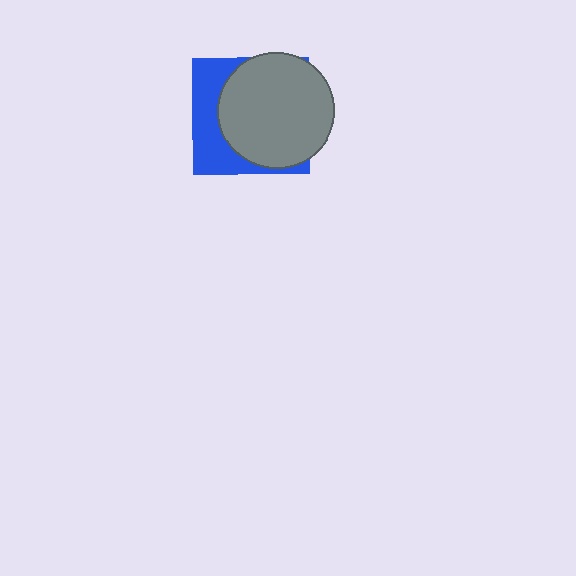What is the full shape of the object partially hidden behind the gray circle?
The partially hidden object is a blue square.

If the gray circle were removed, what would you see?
You would see the complete blue square.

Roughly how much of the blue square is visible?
A small part of it is visible (roughly 35%).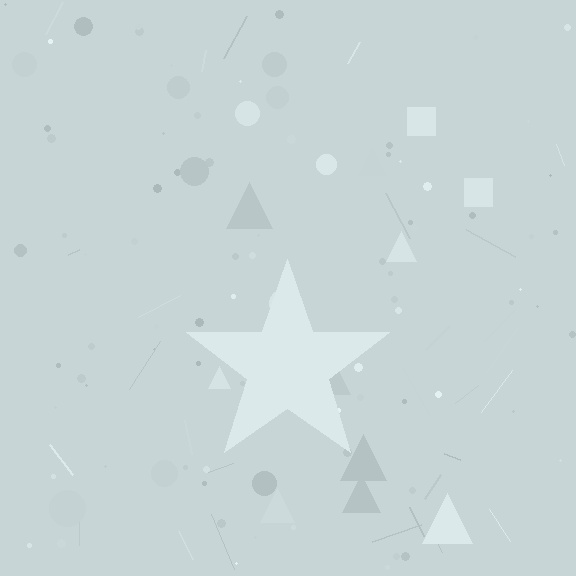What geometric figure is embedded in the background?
A star is embedded in the background.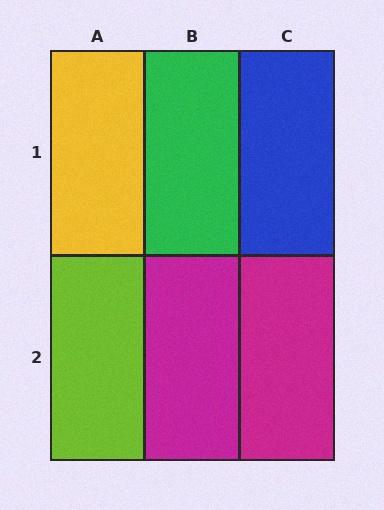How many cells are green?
1 cell is green.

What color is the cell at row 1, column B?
Green.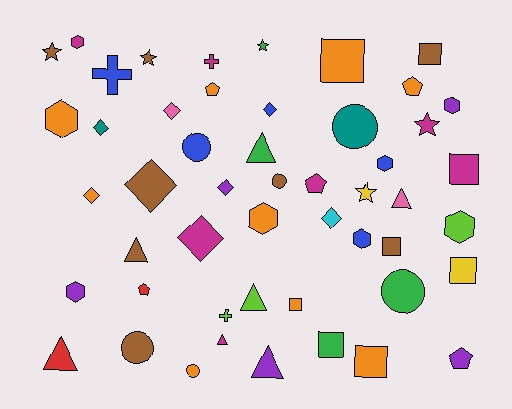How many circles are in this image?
There are 6 circles.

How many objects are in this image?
There are 50 objects.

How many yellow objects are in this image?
There are 2 yellow objects.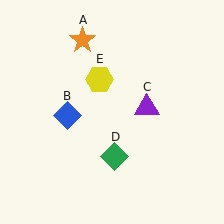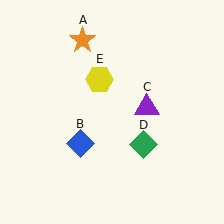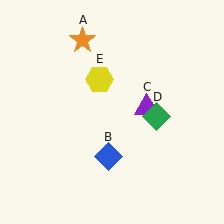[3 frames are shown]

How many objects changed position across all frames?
2 objects changed position: blue diamond (object B), green diamond (object D).